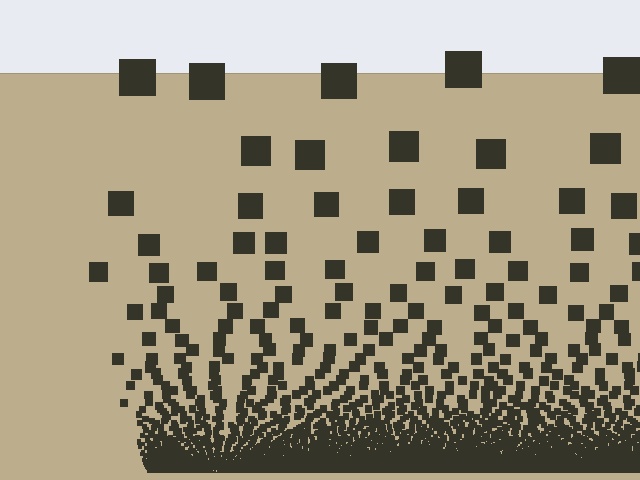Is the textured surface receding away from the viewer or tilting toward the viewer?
The surface appears to tilt toward the viewer. Texture elements get larger and sparser toward the top.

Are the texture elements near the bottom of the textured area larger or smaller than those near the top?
Smaller. The gradient is inverted — elements near the bottom are smaller and denser.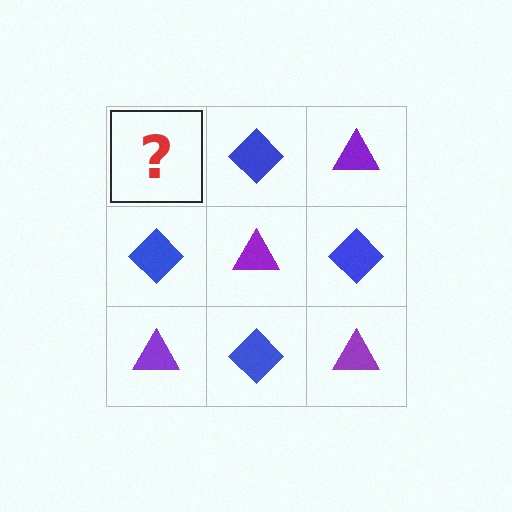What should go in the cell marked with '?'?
The missing cell should contain a purple triangle.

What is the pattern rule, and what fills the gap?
The rule is that it alternates purple triangle and blue diamond in a checkerboard pattern. The gap should be filled with a purple triangle.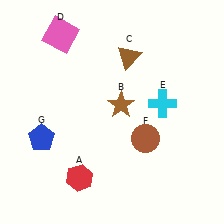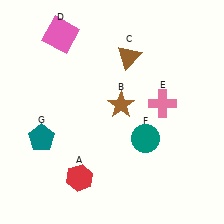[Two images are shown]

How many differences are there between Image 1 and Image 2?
There are 3 differences between the two images.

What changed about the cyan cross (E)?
In Image 1, E is cyan. In Image 2, it changed to pink.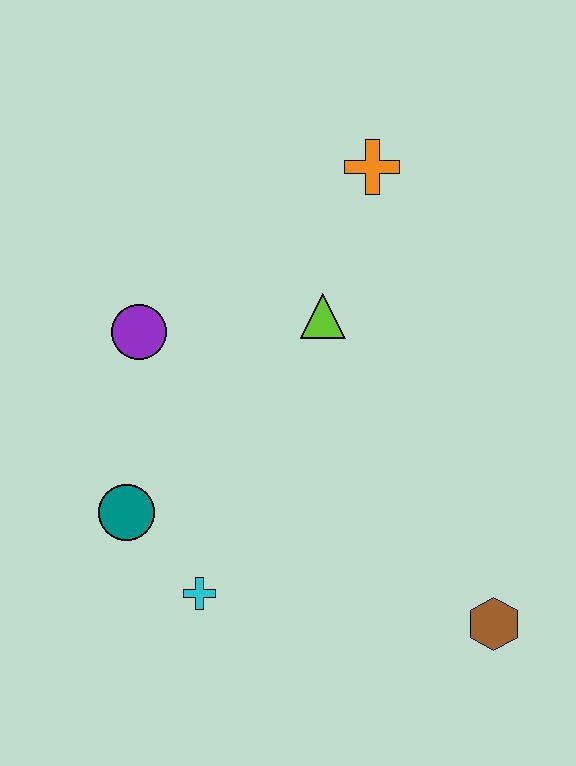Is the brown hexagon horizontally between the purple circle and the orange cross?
No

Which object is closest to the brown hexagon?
The cyan cross is closest to the brown hexagon.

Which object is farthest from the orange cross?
The brown hexagon is farthest from the orange cross.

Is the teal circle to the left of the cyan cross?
Yes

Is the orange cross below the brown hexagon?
No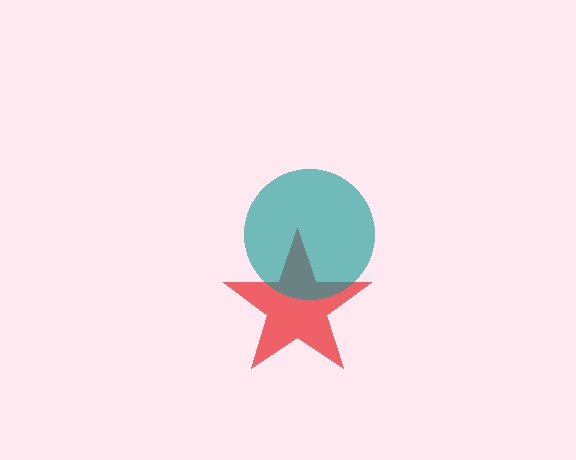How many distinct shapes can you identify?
There are 2 distinct shapes: a red star, a teal circle.